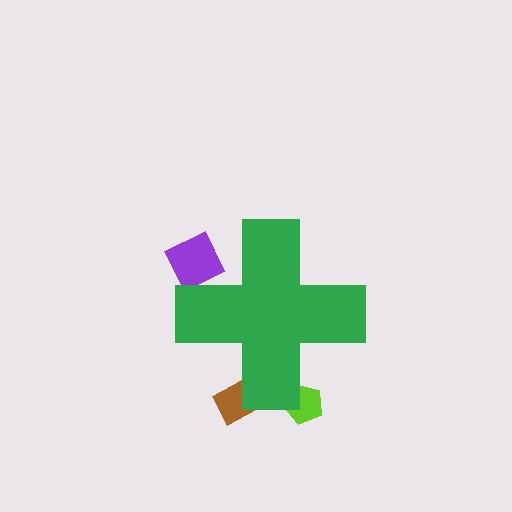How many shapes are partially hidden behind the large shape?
3 shapes are partially hidden.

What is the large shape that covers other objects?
A green cross.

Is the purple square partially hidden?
Yes, the purple square is partially hidden behind the green cross.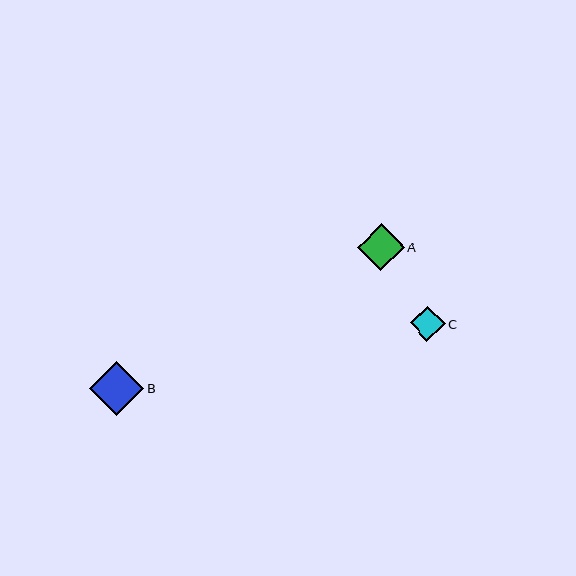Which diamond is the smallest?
Diamond C is the smallest with a size of approximately 35 pixels.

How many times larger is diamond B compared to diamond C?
Diamond B is approximately 1.6 times the size of diamond C.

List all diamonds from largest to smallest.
From largest to smallest: B, A, C.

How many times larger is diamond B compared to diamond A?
Diamond B is approximately 1.2 times the size of diamond A.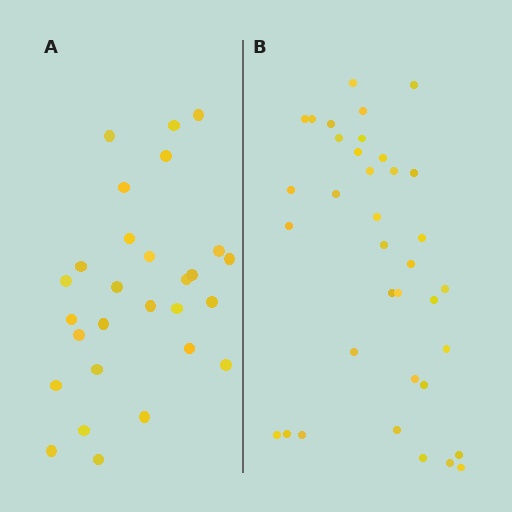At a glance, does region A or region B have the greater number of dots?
Region B (the right region) has more dots.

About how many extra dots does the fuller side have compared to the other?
Region B has roughly 8 or so more dots than region A.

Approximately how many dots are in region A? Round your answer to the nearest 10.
About 30 dots. (The exact count is 28, which rounds to 30.)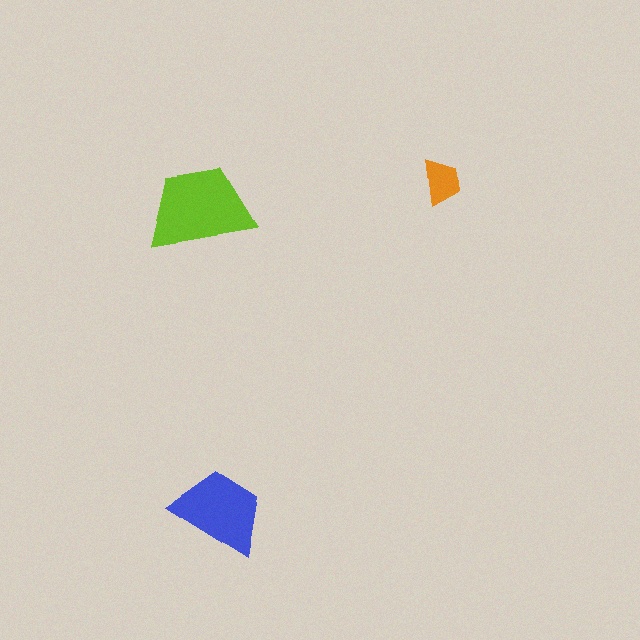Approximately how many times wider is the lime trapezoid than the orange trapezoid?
About 2.5 times wider.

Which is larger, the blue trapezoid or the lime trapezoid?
The lime one.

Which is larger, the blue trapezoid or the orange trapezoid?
The blue one.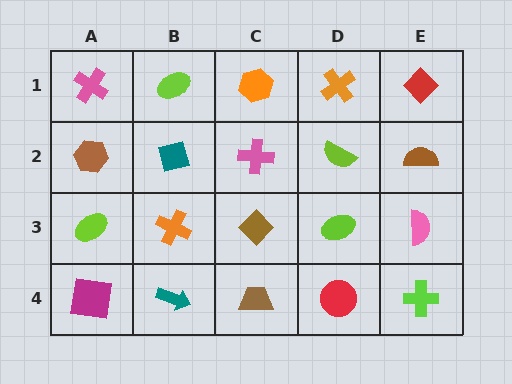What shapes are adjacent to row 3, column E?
A brown semicircle (row 2, column E), a lime cross (row 4, column E), a lime ellipse (row 3, column D).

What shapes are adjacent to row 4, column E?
A pink semicircle (row 3, column E), a red circle (row 4, column D).